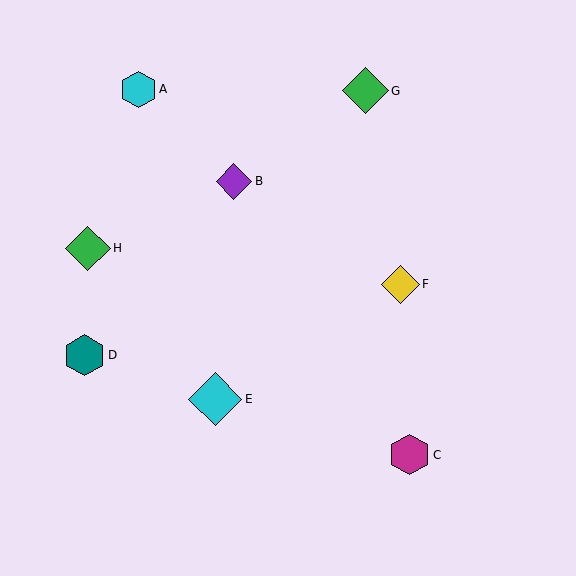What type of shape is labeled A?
Shape A is a cyan hexagon.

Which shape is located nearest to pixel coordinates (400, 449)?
The magenta hexagon (labeled C) at (410, 455) is nearest to that location.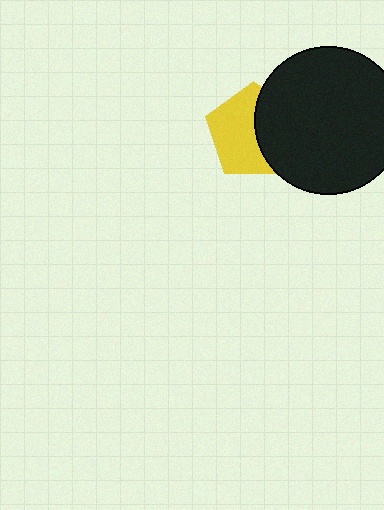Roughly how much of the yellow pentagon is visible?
About half of it is visible (roughly 58%).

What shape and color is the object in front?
The object in front is a black circle.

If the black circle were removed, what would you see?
You would see the complete yellow pentagon.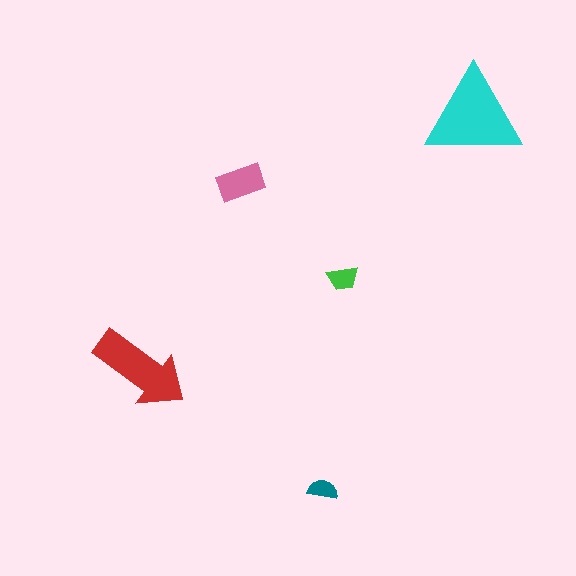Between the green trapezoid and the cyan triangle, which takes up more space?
The cyan triangle.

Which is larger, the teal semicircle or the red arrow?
The red arrow.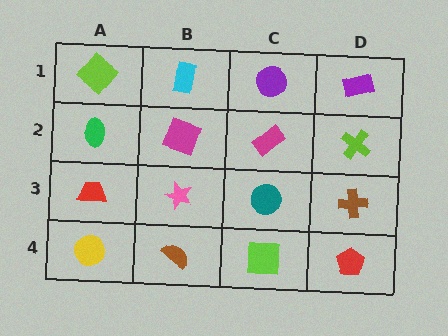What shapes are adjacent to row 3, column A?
A green ellipse (row 2, column A), a yellow circle (row 4, column A), a pink star (row 3, column B).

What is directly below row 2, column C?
A teal circle.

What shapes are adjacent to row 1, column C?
A magenta rectangle (row 2, column C), a cyan rectangle (row 1, column B), a purple rectangle (row 1, column D).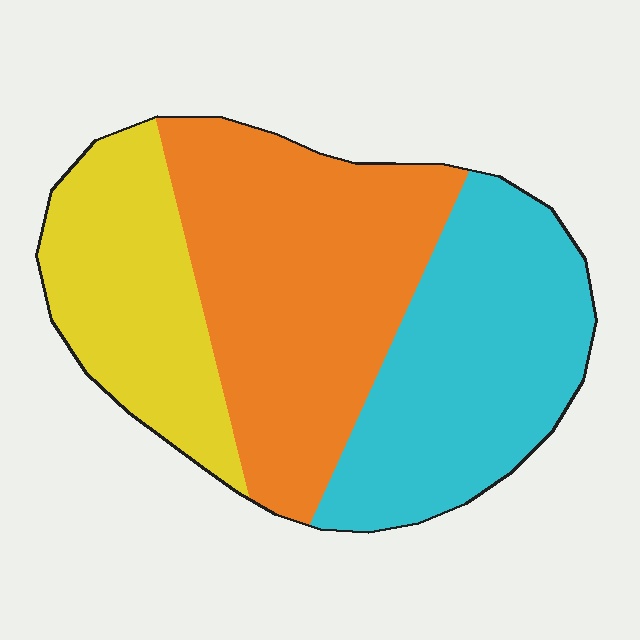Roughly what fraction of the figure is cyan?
Cyan takes up between a third and a half of the figure.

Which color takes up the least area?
Yellow, at roughly 25%.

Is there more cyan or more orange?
Orange.